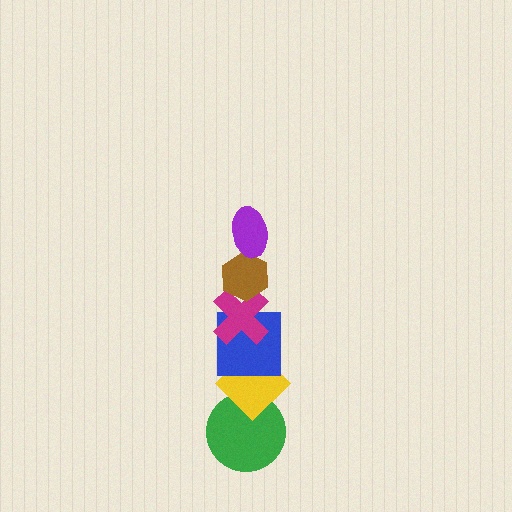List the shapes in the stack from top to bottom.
From top to bottom: the purple ellipse, the brown hexagon, the magenta cross, the blue square, the yellow diamond, the green circle.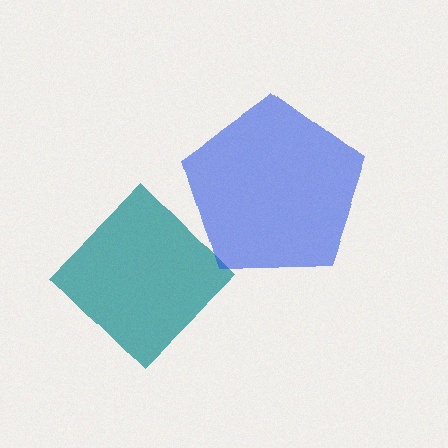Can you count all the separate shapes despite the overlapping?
Yes, there are 2 separate shapes.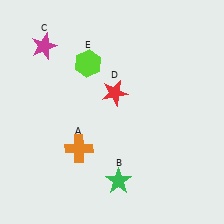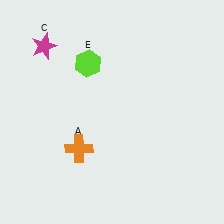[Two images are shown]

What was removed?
The red star (D), the green star (B) were removed in Image 2.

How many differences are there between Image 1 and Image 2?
There are 2 differences between the two images.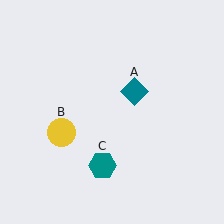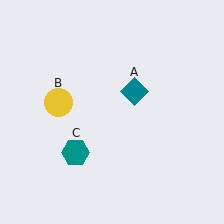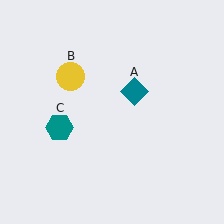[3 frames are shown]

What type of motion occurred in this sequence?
The yellow circle (object B), teal hexagon (object C) rotated clockwise around the center of the scene.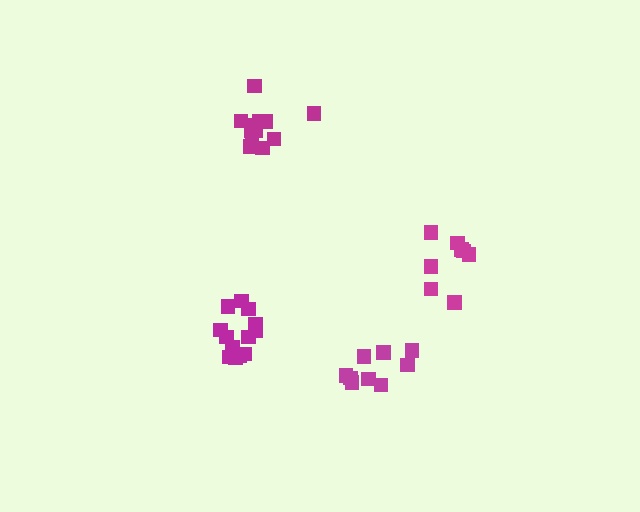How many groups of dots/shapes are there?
There are 4 groups.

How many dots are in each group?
Group 1: 9 dots, Group 2: 13 dots, Group 3: 12 dots, Group 4: 8 dots (42 total).